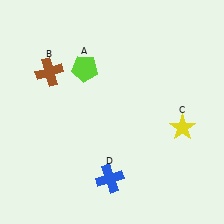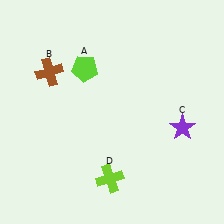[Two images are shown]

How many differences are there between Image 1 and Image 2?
There are 2 differences between the two images.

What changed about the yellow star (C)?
In Image 1, C is yellow. In Image 2, it changed to purple.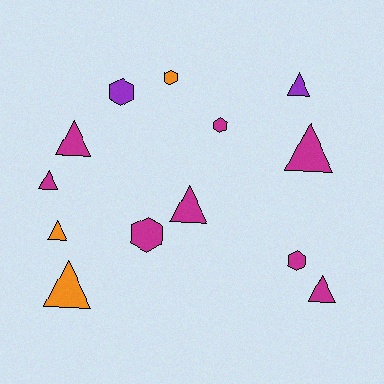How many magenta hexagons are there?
There are 3 magenta hexagons.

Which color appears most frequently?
Magenta, with 8 objects.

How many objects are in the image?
There are 13 objects.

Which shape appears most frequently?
Triangle, with 8 objects.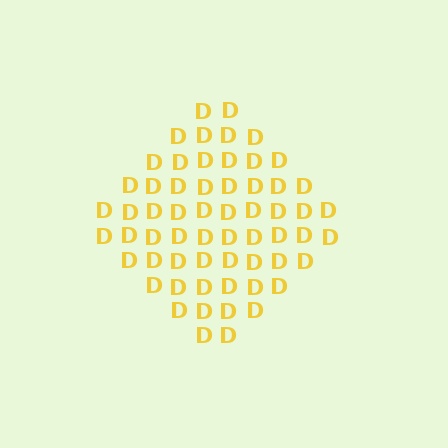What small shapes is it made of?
It is made of small letter D's.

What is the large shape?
The large shape is a diamond.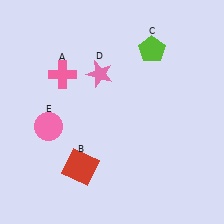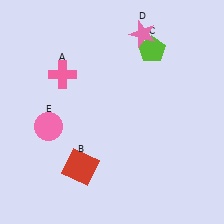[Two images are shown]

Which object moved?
The pink star (D) moved right.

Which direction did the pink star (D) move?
The pink star (D) moved right.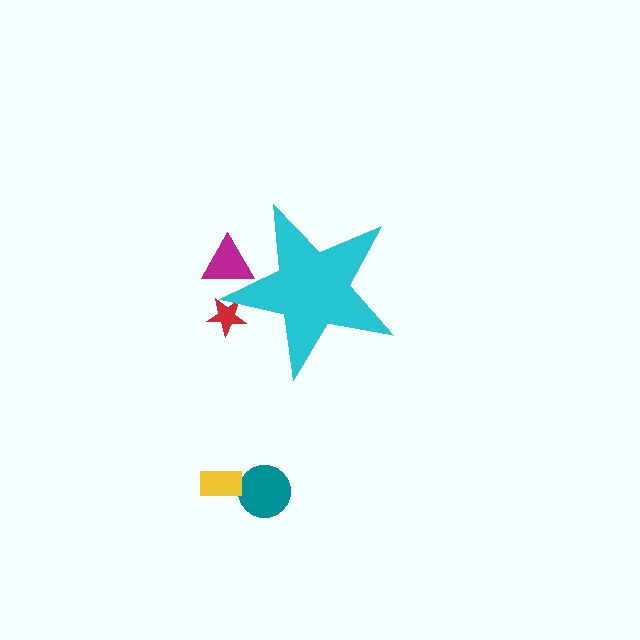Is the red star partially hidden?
Yes, the red star is partially hidden behind the cyan star.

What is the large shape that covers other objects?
A cyan star.